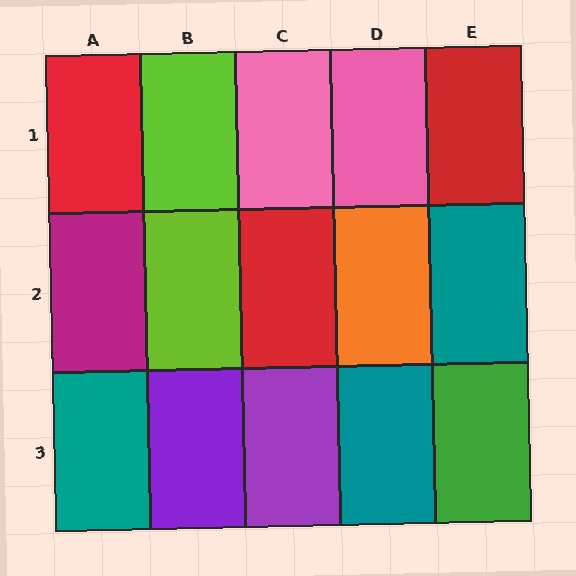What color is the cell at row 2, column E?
Teal.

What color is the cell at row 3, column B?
Purple.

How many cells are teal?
3 cells are teal.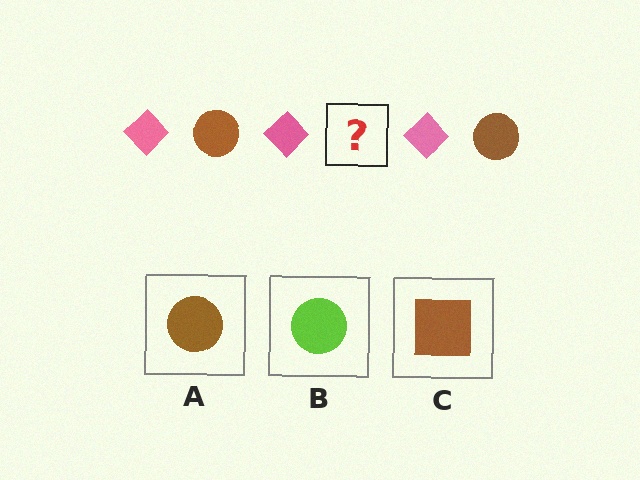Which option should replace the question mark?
Option A.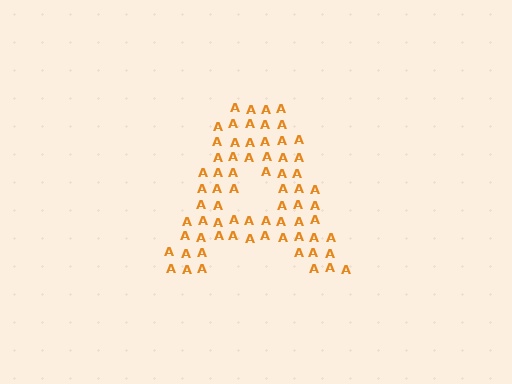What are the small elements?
The small elements are letter A's.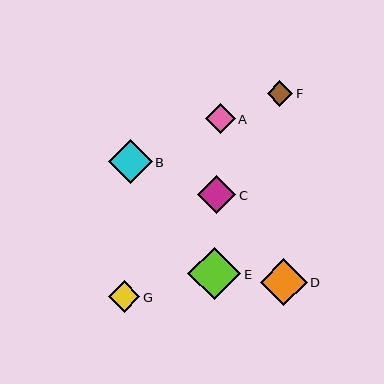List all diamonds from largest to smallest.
From largest to smallest: E, D, B, C, G, A, F.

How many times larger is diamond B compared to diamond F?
Diamond B is approximately 1.8 times the size of diamond F.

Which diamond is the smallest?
Diamond F is the smallest with a size of approximately 25 pixels.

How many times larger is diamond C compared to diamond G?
Diamond C is approximately 1.2 times the size of diamond G.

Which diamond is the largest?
Diamond E is the largest with a size of approximately 53 pixels.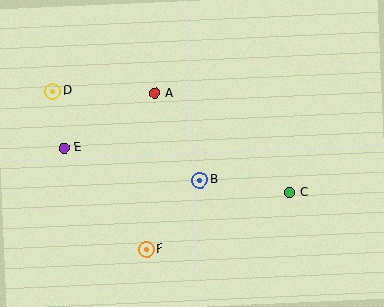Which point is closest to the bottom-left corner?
Point F is closest to the bottom-left corner.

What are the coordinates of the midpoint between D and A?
The midpoint between D and A is at (104, 92).